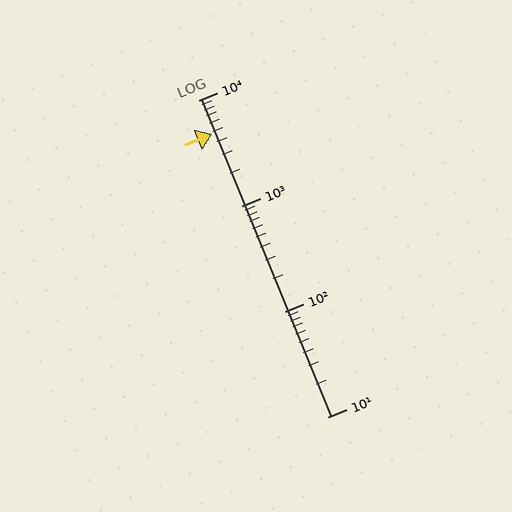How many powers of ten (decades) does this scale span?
The scale spans 3 decades, from 10 to 10000.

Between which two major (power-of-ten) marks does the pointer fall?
The pointer is between 1000 and 10000.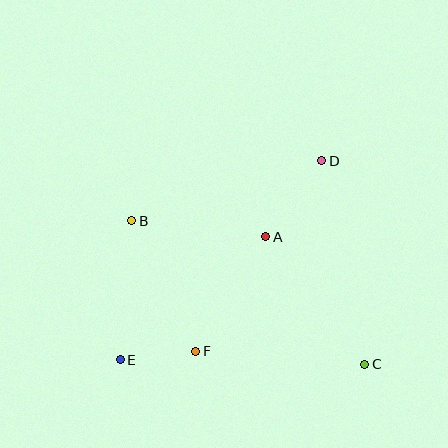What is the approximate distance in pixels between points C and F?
The distance between C and F is approximately 169 pixels.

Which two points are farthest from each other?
Points D and E are farthest from each other.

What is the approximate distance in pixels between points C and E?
The distance between C and E is approximately 244 pixels.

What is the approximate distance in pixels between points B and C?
The distance between B and C is approximately 274 pixels.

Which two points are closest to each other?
Points E and F are closest to each other.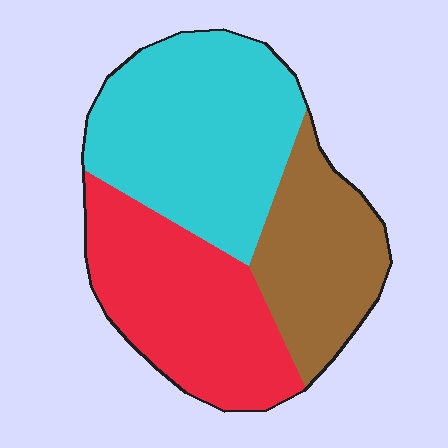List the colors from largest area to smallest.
From largest to smallest: cyan, red, brown.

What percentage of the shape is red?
Red covers around 35% of the shape.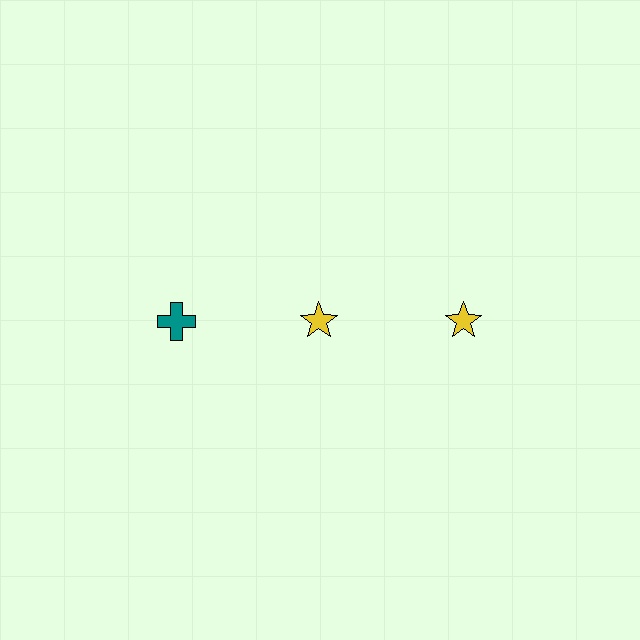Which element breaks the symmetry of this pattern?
The teal cross in the top row, leftmost column breaks the symmetry. All other shapes are yellow stars.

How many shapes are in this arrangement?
There are 3 shapes arranged in a grid pattern.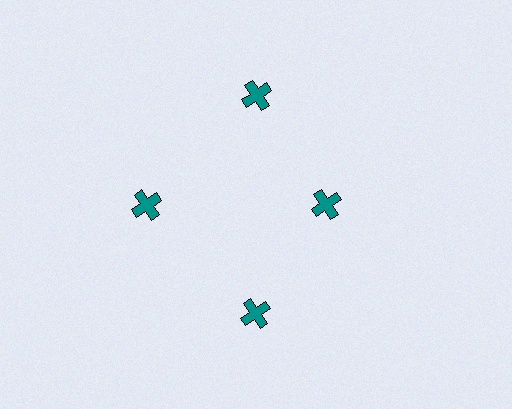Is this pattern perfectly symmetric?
No. The 4 teal crosses are arranged in a ring, but one element near the 3 o'clock position is pulled inward toward the center, breaking the 4-fold rotational symmetry.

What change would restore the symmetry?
The symmetry would be restored by moving it outward, back onto the ring so that all 4 crosses sit at equal angles and equal distance from the center.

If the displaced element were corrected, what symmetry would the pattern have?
It would have 4-fold rotational symmetry — the pattern would map onto itself every 90 degrees.